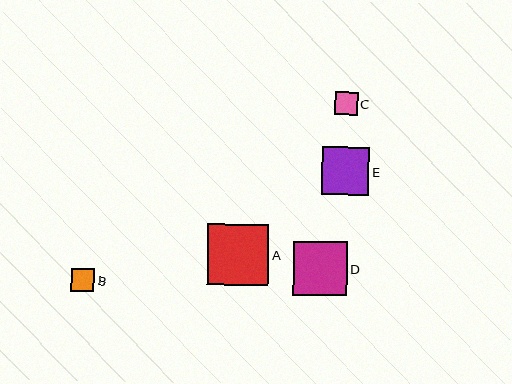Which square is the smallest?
Square C is the smallest with a size of approximately 22 pixels.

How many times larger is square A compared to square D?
Square A is approximately 1.1 times the size of square D.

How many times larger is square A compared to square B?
Square A is approximately 2.7 times the size of square B.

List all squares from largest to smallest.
From largest to smallest: A, D, E, B, C.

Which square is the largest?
Square A is the largest with a size of approximately 62 pixels.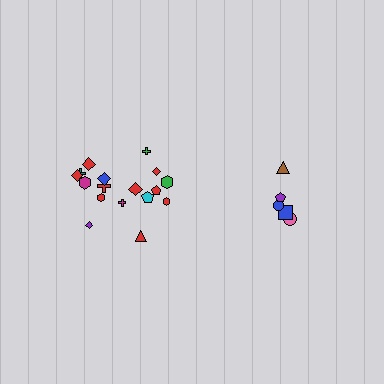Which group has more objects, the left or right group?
The left group.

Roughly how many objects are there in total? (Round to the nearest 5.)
Roughly 25 objects in total.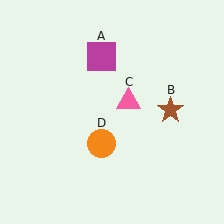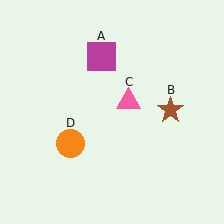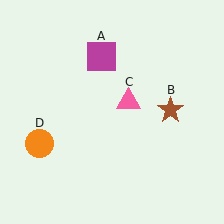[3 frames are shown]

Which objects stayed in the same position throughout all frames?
Magenta square (object A) and brown star (object B) and pink triangle (object C) remained stationary.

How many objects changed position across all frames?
1 object changed position: orange circle (object D).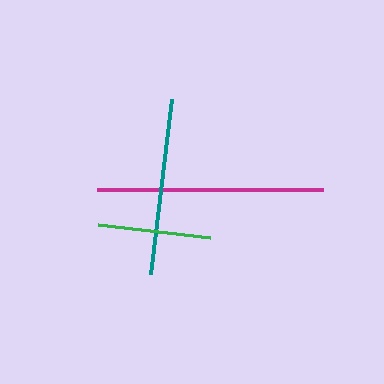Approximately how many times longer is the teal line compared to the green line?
The teal line is approximately 1.6 times the length of the green line.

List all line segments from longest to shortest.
From longest to shortest: magenta, teal, green.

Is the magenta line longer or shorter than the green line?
The magenta line is longer than the green line.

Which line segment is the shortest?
The green line is the shortest at approximately 112 pixels.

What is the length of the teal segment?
The teal segment is approximately 176 pixels long.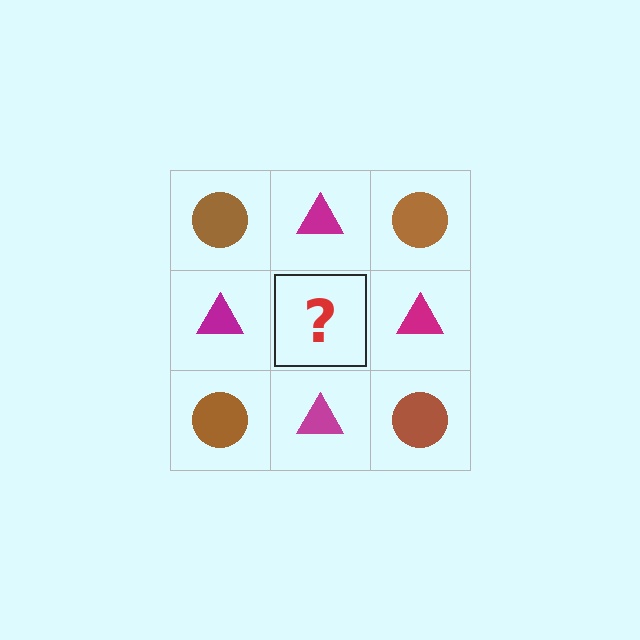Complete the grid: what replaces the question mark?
The question mark should be replaced with a brown circle.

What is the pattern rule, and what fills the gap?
The rule is that it alternates brown circle and magenta triangle in a checkerboard pattern. The gap should be filled with a brown circle.